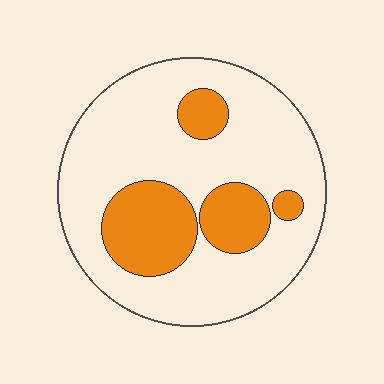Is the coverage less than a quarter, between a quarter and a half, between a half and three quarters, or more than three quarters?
Between a quarter and a half.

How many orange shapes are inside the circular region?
4.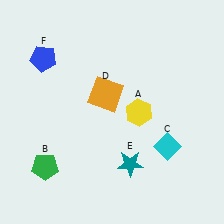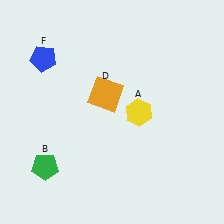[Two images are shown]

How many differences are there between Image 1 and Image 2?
There are 2 differences between the two images.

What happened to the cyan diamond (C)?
The cyan diamond (C) was removed in Image 2. It was in the bottom-right area of Image 1.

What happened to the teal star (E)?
The teal star (E) was removed in Image 2. It was in the bottom-right area of Image 1.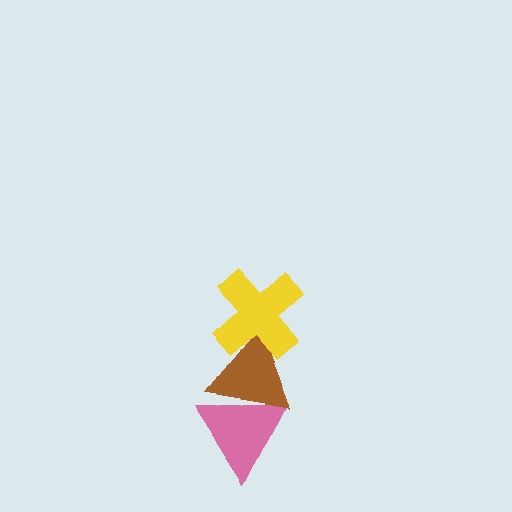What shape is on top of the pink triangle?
The brown triangle is on top of the pink triangle.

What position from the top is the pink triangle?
The pink triangle is 3rd from the top.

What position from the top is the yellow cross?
The yellow cross is 1st from the top.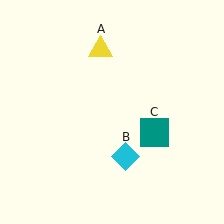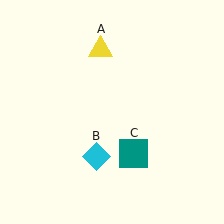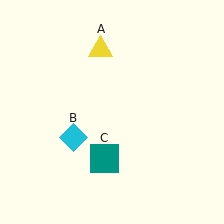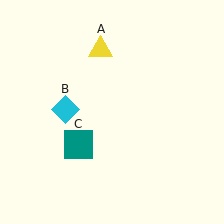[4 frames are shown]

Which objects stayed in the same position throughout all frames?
Yellow triangle (object A) remained stationary.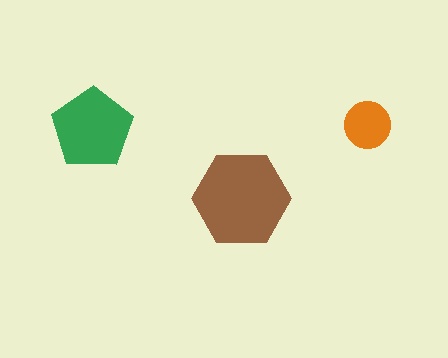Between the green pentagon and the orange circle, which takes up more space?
The green pentagon.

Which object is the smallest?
The orange circle.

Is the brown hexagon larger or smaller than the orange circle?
Larger.